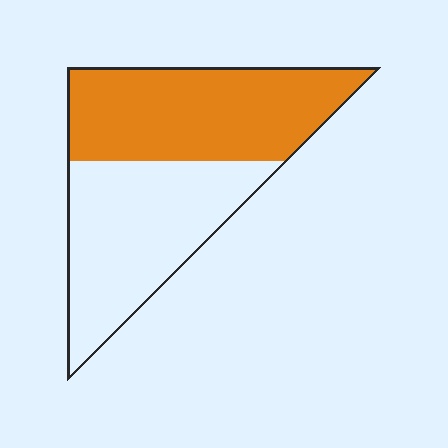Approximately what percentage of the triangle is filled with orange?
Approximately 50%.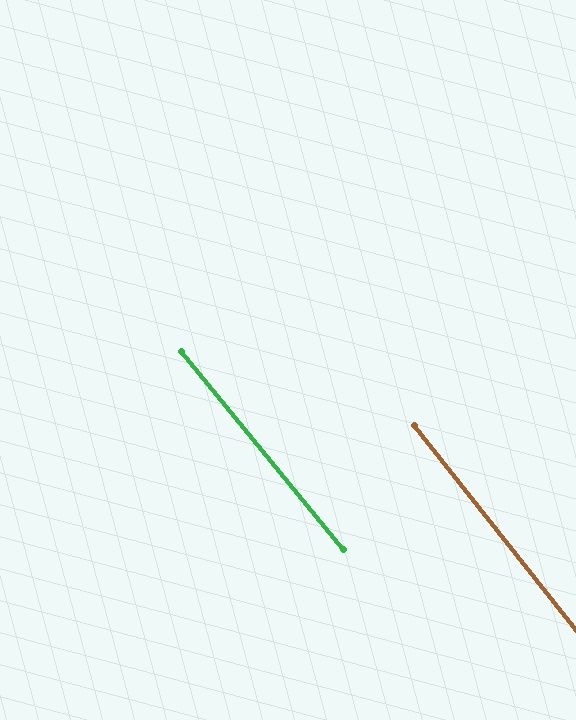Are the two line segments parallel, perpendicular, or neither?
Parallel — their directions differ by only 0.7°.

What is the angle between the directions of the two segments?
Approximately 1 degree.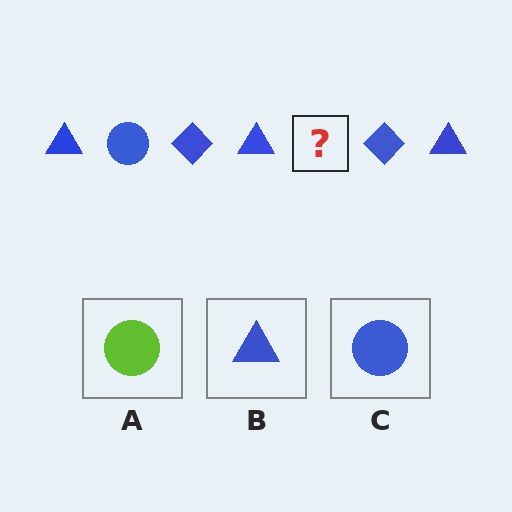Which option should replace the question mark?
Option C.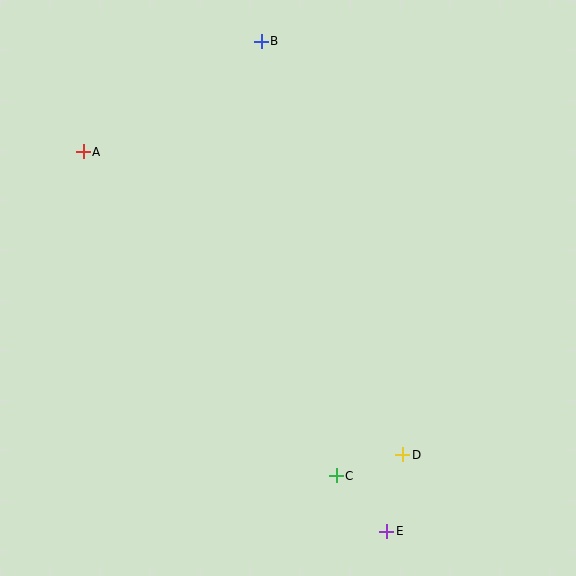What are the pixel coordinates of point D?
Point D is at (403, 455).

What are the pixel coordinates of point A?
Point A is at (83, 152).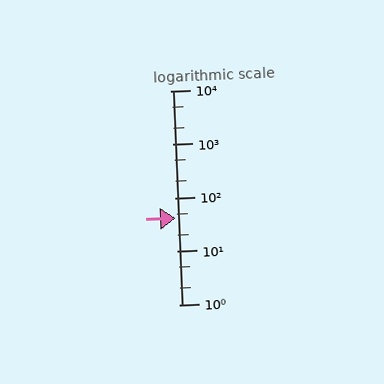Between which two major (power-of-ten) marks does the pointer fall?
The pointer is between 10 and 100.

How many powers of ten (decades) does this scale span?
The scale spans 4 decades, from 1 to 10000.